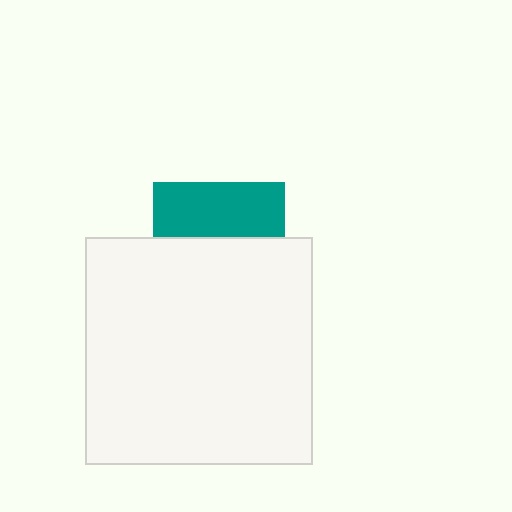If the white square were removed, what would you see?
You would see the complete teal square.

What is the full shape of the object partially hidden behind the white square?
The partially hidden object is a teal square.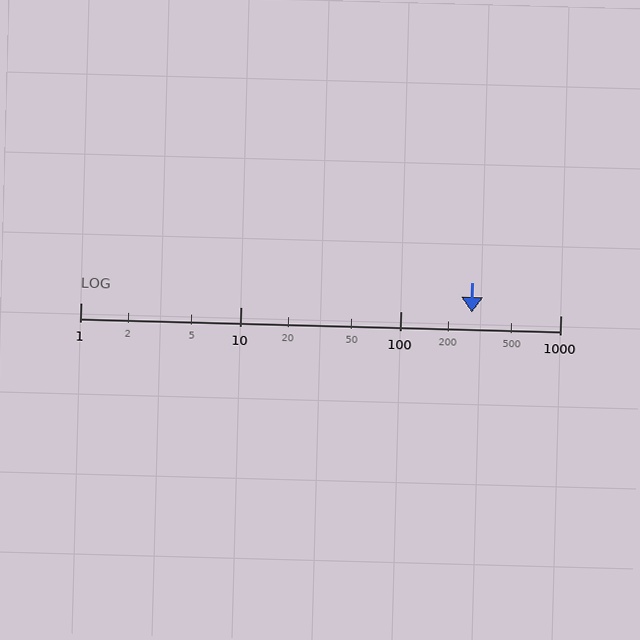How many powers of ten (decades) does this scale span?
The scale spans 3 decades, from 1 to 1000.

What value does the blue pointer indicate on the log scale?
The pointer indicates approximately 280.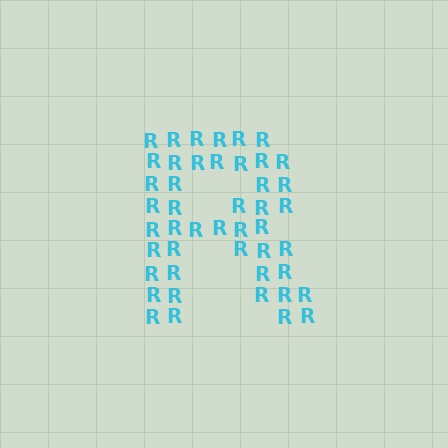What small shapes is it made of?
It is made of small letter R's.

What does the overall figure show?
The overall figure shows the letter R.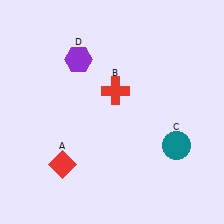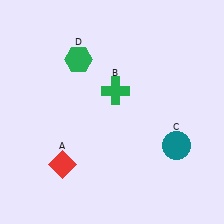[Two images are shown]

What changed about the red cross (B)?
In Image 1, B is red. In Image 2, it changed to green.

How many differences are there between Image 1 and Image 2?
There are 2 differences between the two images.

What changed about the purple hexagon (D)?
In Image 1, D is purple. In Image 2, it changed to green.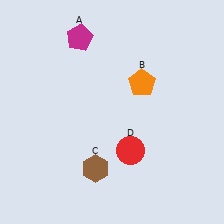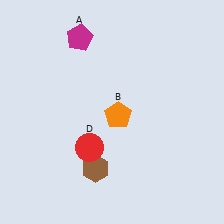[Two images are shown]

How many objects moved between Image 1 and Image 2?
2 objects moved between the two images.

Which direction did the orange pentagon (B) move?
The orange pentagon (B) moved down.